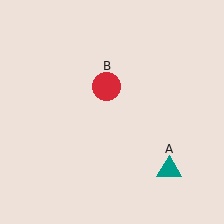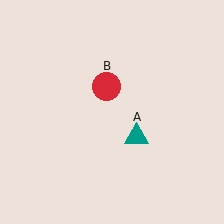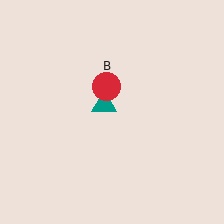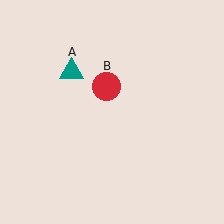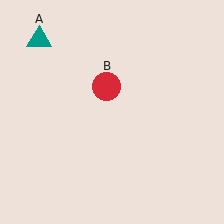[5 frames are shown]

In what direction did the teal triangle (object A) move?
The teal triangle (object A) moved up and to the left.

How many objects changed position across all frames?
1 object changed position: teal triangle (object A).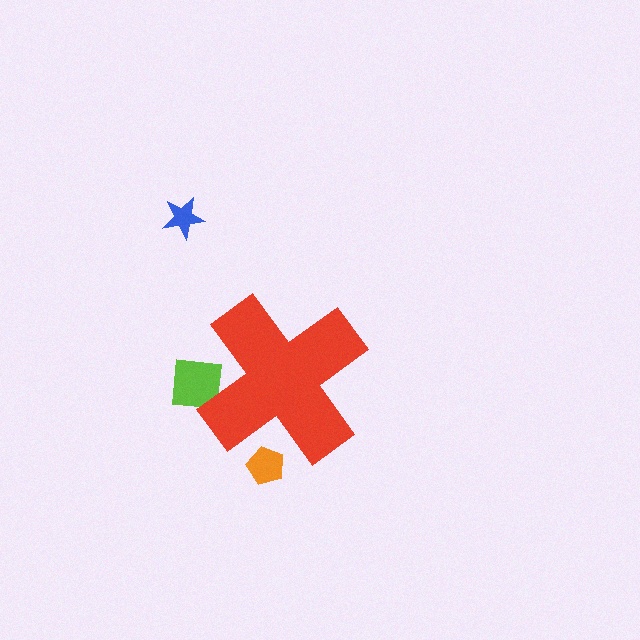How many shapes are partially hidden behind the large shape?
2 shapes are partially hidden.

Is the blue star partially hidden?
No, the blue star is fully visible.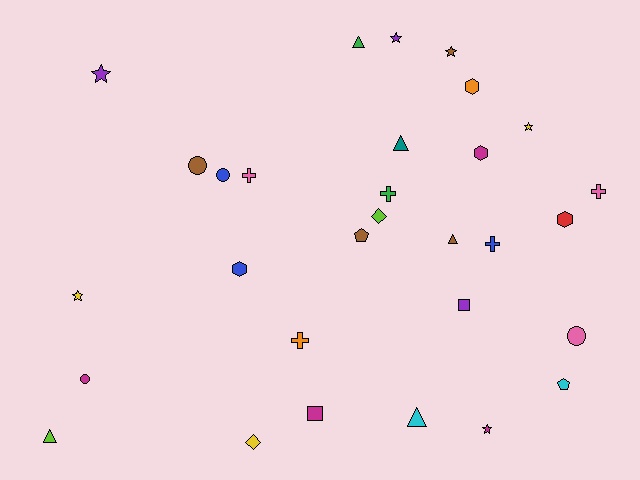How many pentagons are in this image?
There are 2 pentagons.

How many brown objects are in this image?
There are 4 brown objects.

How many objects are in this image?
There are 30 objects.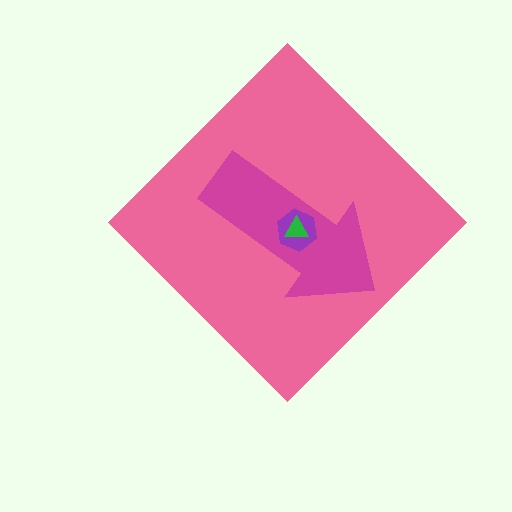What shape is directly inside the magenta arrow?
The purple hexagon.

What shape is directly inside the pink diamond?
The magenta arrow.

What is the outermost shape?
The pink diamond.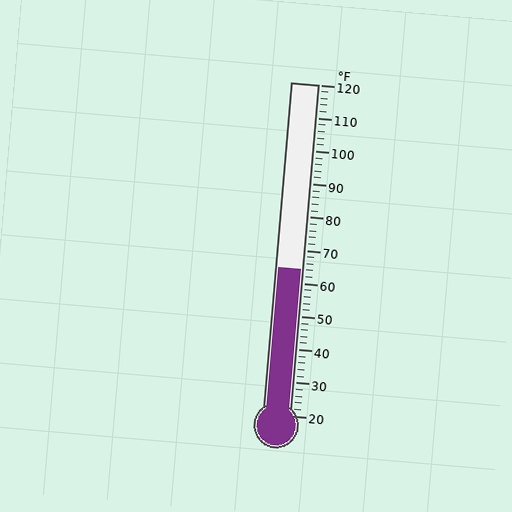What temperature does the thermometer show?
The thermometer shows approximately 64°F.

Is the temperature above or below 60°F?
The temperature is above 60°F.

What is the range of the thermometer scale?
The thermometer scale ranges from 20°F to 120°F.